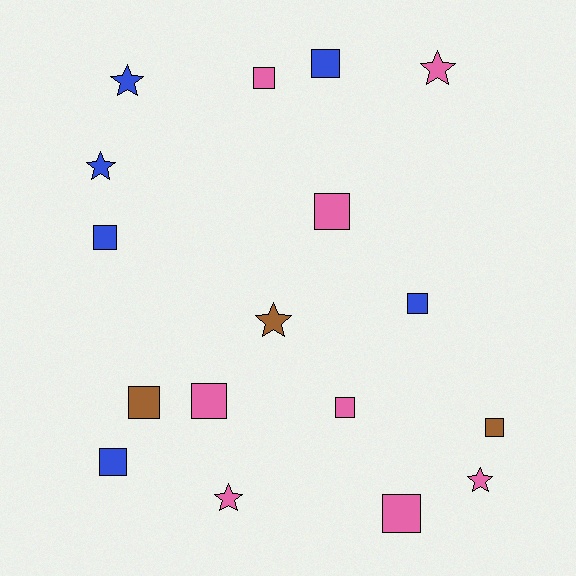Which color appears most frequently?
Pink, with 8 objects.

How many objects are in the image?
There are 17 objects.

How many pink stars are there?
There are 3 pink stars.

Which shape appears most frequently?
Square, with 11 objects.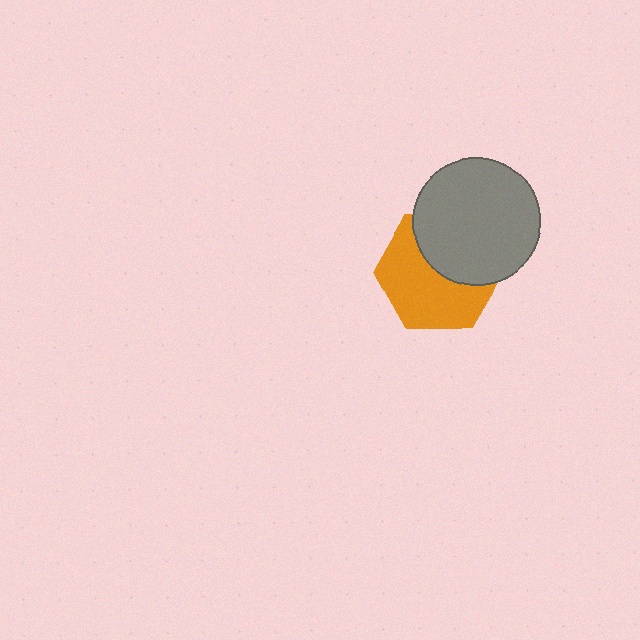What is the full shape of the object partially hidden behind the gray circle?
The partially hidden object is an orange hexagon.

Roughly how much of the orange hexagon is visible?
About half of it is visible (roughly 58%).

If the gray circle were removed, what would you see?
You would see the complete orange hexagon.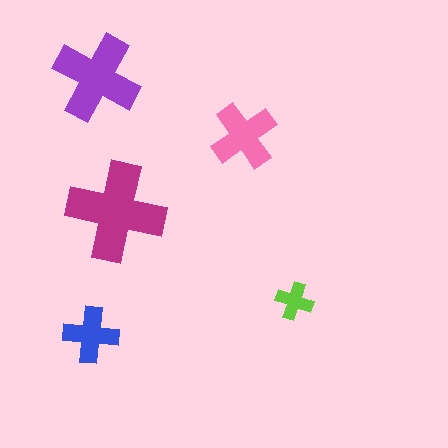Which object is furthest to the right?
The lime cross is rightmost.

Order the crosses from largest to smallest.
the magenta one, the purple one, the pink one, the blue one, the lime one.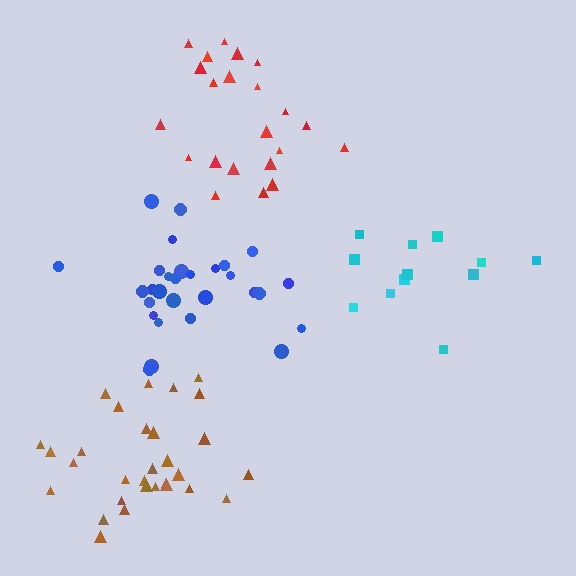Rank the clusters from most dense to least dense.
brown, blue, red, cyan.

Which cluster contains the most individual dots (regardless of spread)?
Brown (30).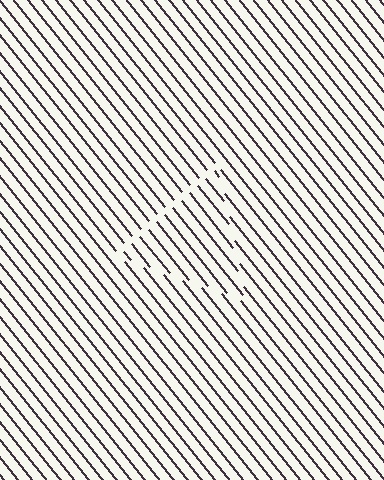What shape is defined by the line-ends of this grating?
An illusory triangle. The interior of the shape contains the same grating, shifted by half a period — the contour is defined by the phase discontinuity where line-ends from the inner and outer gratings abut.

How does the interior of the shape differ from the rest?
The interior of the shape contains the same grating, shifted by half a period — the contour is defined by the phase discontinuity where line-ends from the inner and outer gratings abut.